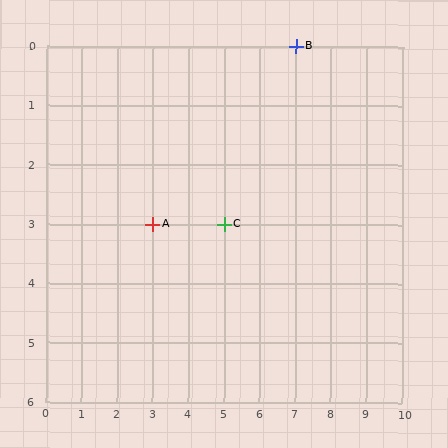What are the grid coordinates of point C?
Point C is at grid coordinates (5, 3).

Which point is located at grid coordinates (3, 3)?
Point A is at (3, 3).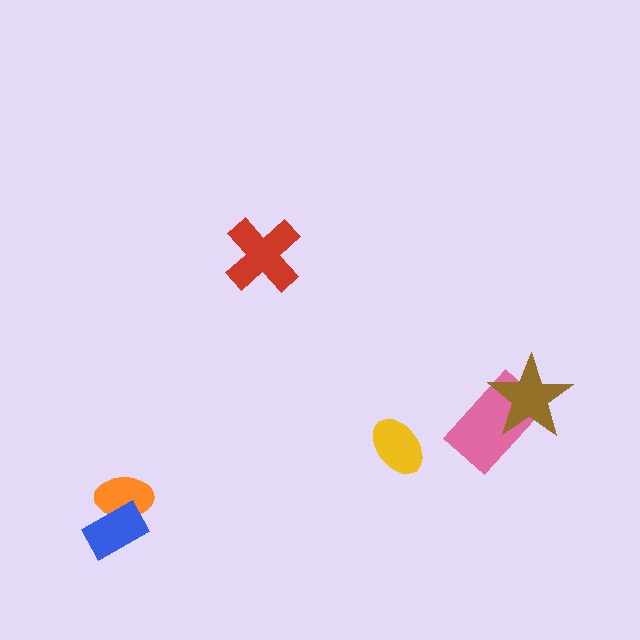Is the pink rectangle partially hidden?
Yes, it is partially covered by another shape.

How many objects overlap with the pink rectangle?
1 object overlaps with the pink rectangle.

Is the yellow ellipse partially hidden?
No, no other shape covers it.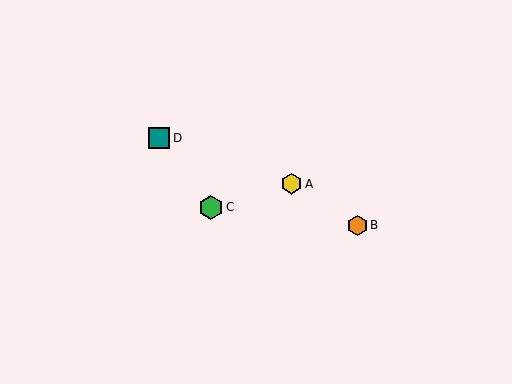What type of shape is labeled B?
Shape B is an orange hexagon.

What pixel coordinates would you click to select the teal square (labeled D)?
Click at (159, 138) to select the teal square D.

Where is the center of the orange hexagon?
The center of the orange hexagon is at (357, 225).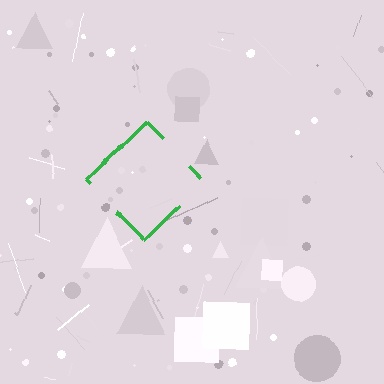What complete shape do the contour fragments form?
The contour fragments form a diamond.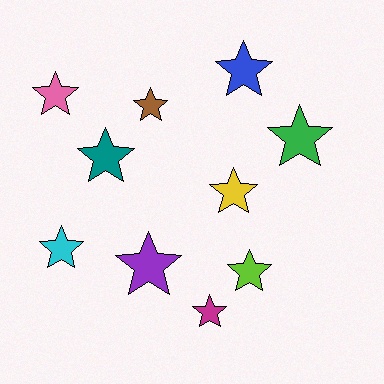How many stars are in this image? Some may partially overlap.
There are 10 stars.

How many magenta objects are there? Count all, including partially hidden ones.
There is 1 magenta object.